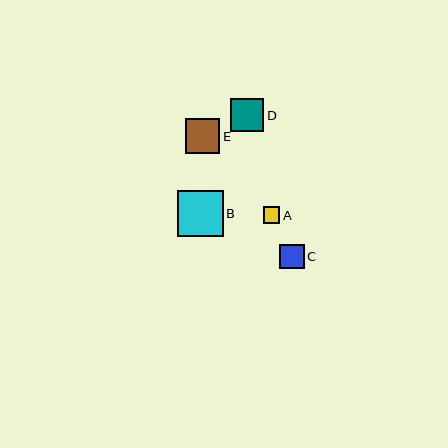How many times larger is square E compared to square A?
Square E is approximately 2.1 times the size of square A.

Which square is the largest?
Square B is the largest with a size of approximately 45 pixels.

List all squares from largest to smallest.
From largest to smallest: B, E, D, C, A.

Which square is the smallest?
Square A is the smallest with a size of approximately 16 pixels.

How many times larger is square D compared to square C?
Square D is approximately 1.4 times the size of square C.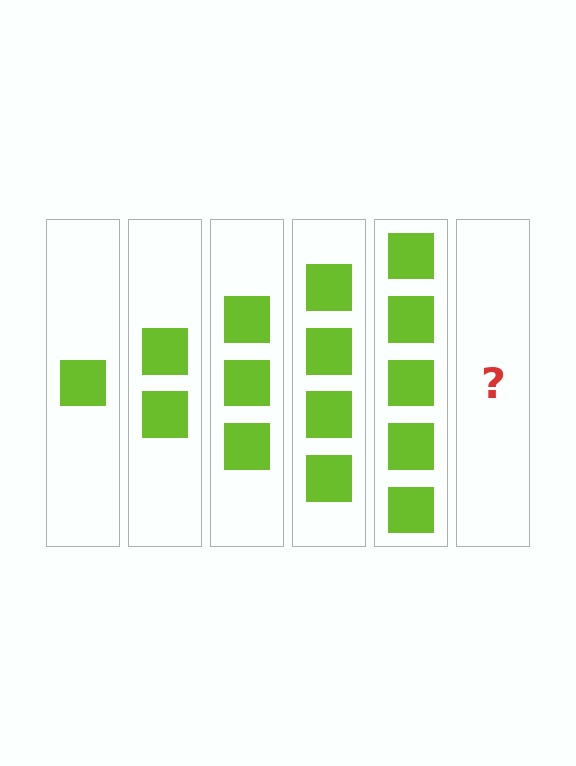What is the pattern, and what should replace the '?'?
The pattern is that each step adds one more square. The '?' should be 6 squares.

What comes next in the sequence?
The next element should be 6 squares.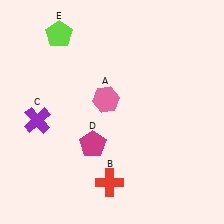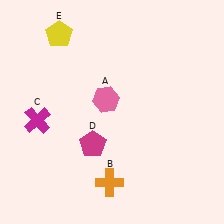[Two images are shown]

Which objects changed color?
B changed from red to orange. C changed from purple to magenta. E changed from lime to yellow.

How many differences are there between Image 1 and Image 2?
There are 3 differences between the two images.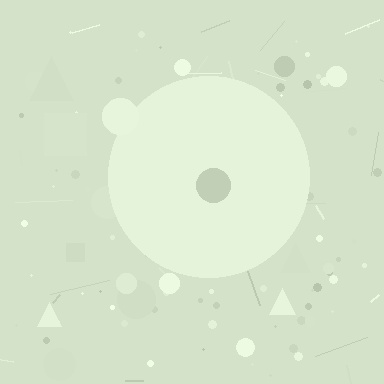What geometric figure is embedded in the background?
A circle is embedded in the background.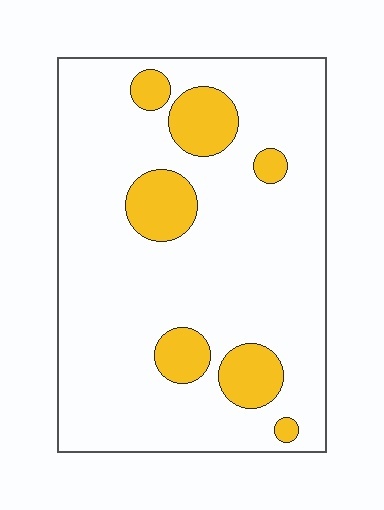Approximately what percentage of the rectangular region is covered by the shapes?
Approximately 15%.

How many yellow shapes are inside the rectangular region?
7.